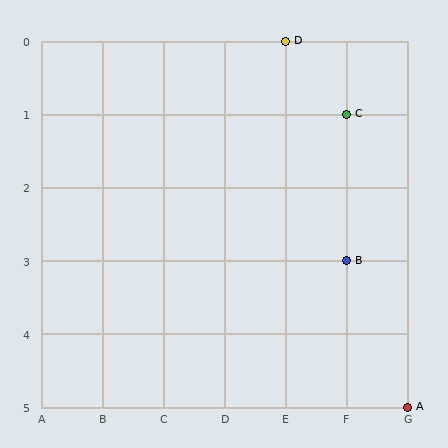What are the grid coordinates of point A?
Point A is at grid coordinates (G, 5).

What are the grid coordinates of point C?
Point C is at grid coordinates (F, 1).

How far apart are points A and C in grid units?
Points A and C are 1 column and 4 rows apart (about 4.1 grid units diagonally).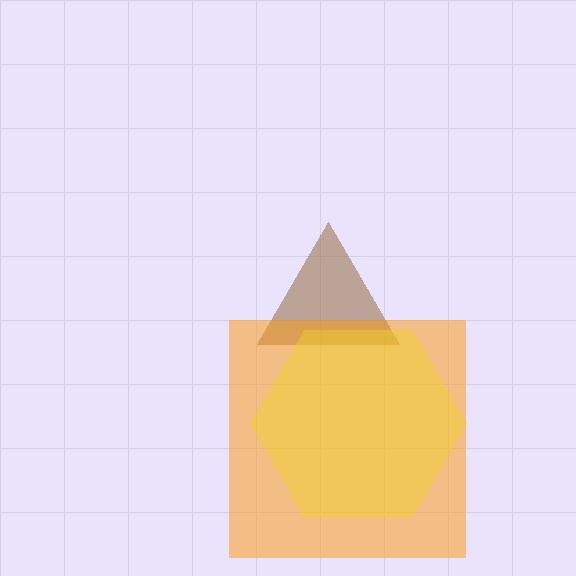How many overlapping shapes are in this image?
There are 3 overlapping shapes in the image.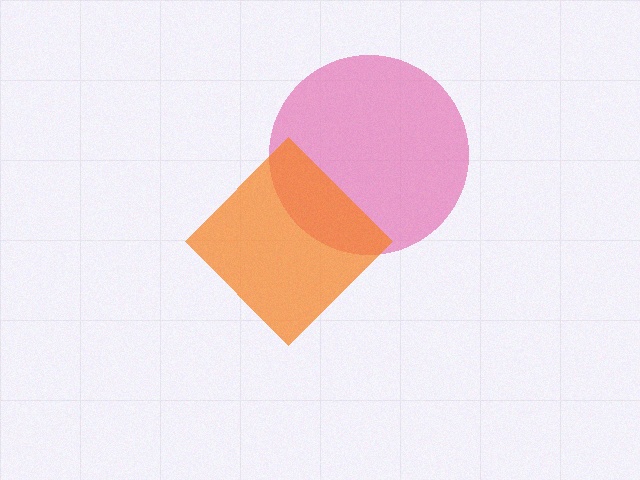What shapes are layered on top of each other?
The layered shapes are: a pink circle, an orange diamond.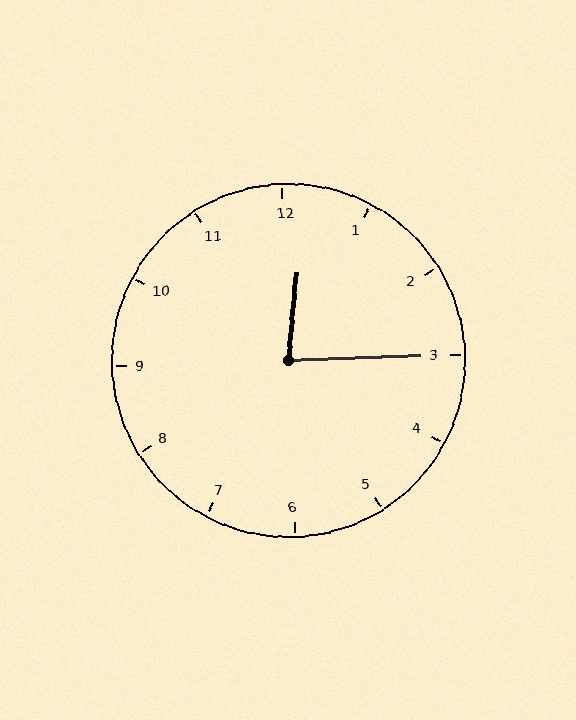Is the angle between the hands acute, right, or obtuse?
It is acute.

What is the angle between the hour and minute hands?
Approximately 82 degrees.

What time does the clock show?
12:15.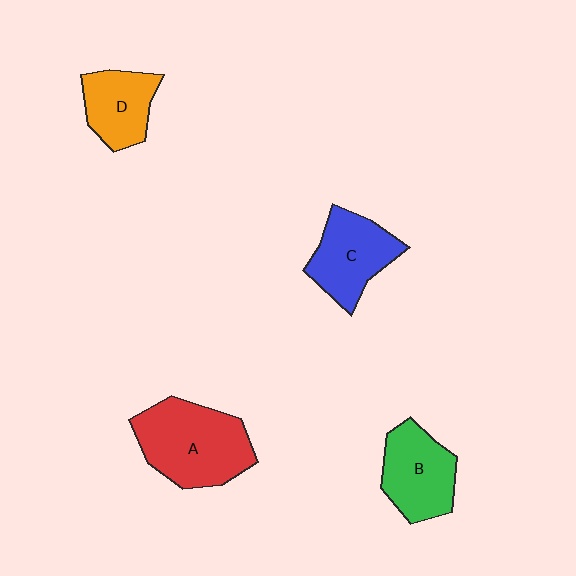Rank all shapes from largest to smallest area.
From largest to smallest: A (red), B (green), C (blue), D (orange).